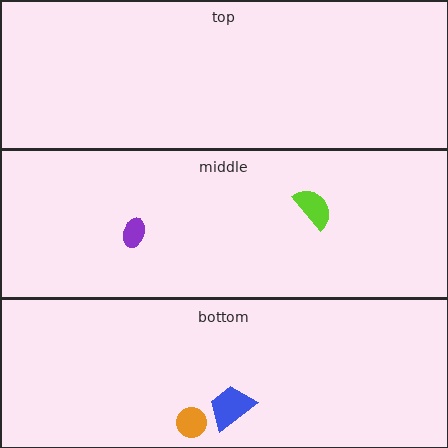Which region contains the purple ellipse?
The middle region.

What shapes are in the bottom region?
The blue trapezoid, the orange circle.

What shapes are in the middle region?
The purple ellipse, the lime semicircle.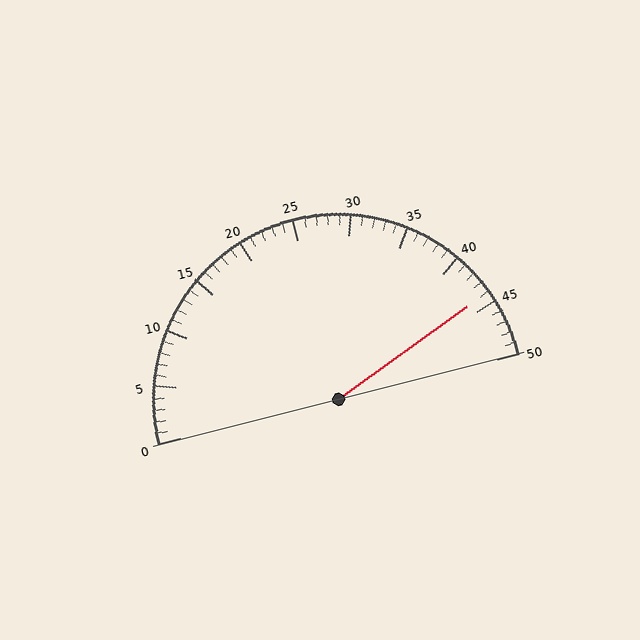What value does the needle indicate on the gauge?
The needle indicates approximately 44.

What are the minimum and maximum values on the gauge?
The gauge ranges from 0 to 50.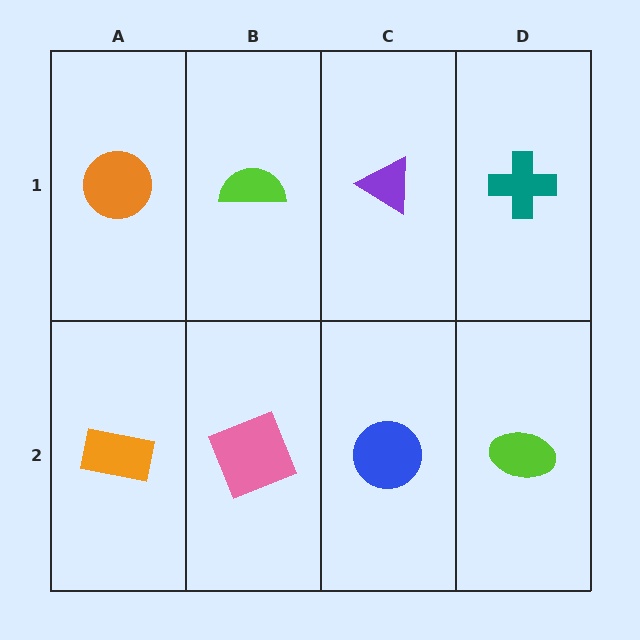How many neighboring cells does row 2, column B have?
3.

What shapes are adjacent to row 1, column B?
A pink square (row 2, column B), an orange circle (row 1, column A), a purple triangle (row 1, column C).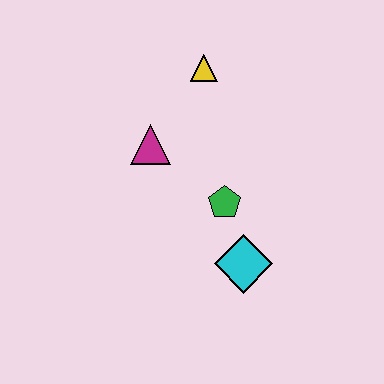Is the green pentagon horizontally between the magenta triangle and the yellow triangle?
No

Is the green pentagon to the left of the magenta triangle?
No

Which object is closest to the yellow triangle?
The magenta triangle is closest to the yellow triangle.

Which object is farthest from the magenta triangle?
The cyan diamond is farthest from the magenta triangle.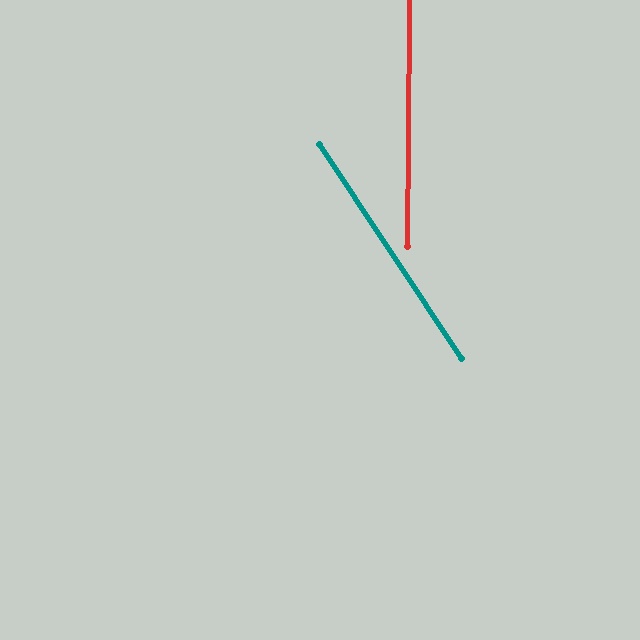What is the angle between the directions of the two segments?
Approximately 34 degrees.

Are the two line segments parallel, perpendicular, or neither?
Neither parallel nor perpendicular — they differ by about 34°.